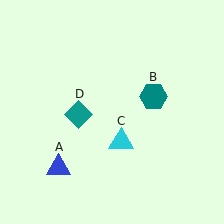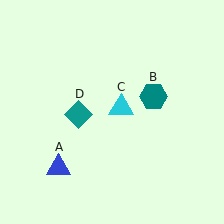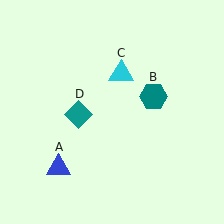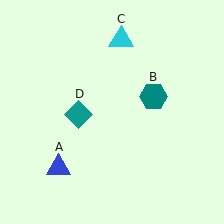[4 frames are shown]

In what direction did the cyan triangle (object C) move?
The cyan triangle (object C) moved up.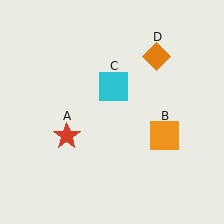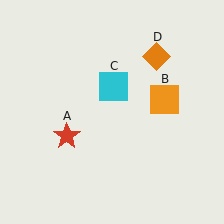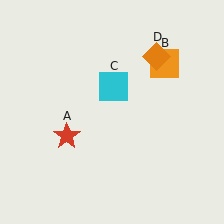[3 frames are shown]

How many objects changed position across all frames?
1 object changed position: orange square (object B).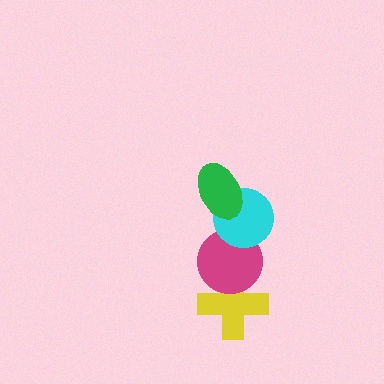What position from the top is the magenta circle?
The magenta circle is 3rd from the top.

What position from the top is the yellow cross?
The yellow cross is 4th from the top.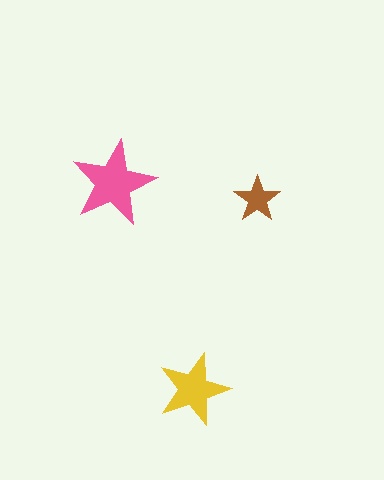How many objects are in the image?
There are 3 objects in the image.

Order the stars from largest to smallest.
the pink one, the yellow one, the brown one.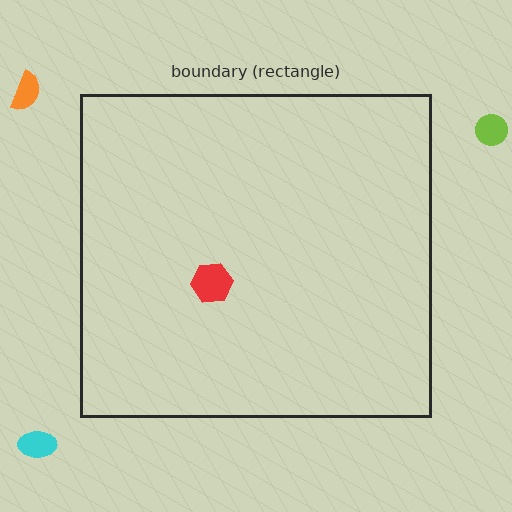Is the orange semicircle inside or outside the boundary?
Outside.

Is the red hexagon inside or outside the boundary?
Inside.